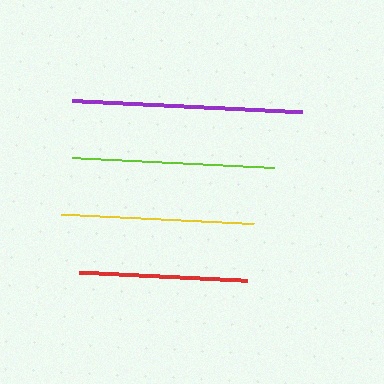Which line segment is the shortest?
The red line is the shortest at approximately 168 pixels.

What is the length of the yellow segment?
The yellow segment is approximately 192 pixels long.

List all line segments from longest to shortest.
From longest to shortest: purple, lime, yellow, red.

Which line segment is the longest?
The purple line is the longest at approximately 229 pixels.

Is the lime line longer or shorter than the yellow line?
The lime line is longer than the yellow line.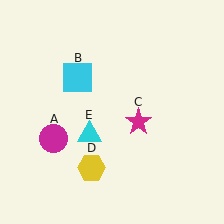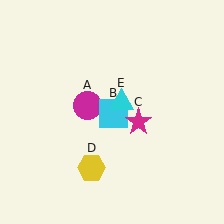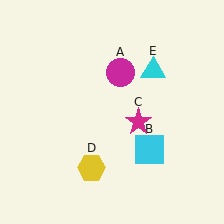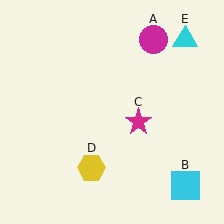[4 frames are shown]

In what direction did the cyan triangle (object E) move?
The cyan triangle (object E) moved up and to the right.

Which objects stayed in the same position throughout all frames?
Magenta star (object C) and yellow hexagon (object D) remained stationary.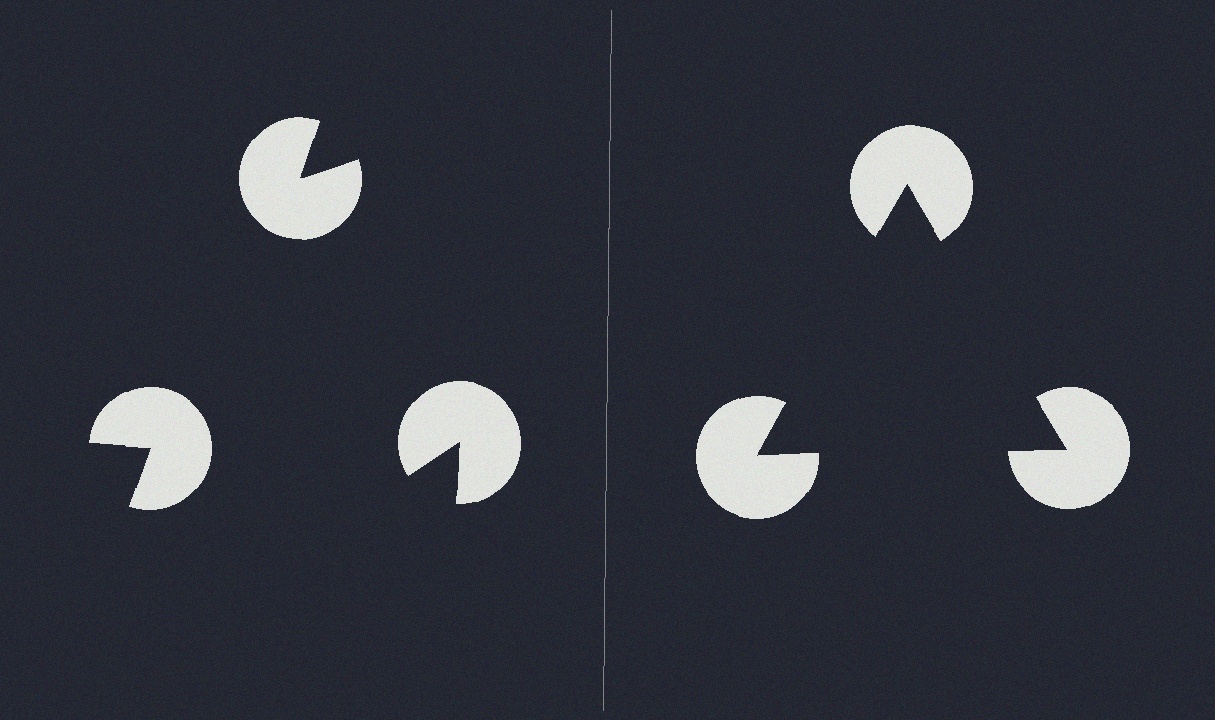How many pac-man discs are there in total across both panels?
6 — 3 on each side.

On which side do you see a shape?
An illusory triangle appears on the right side. On the left side the wedge cuts are rotated, so no coherent shape forms.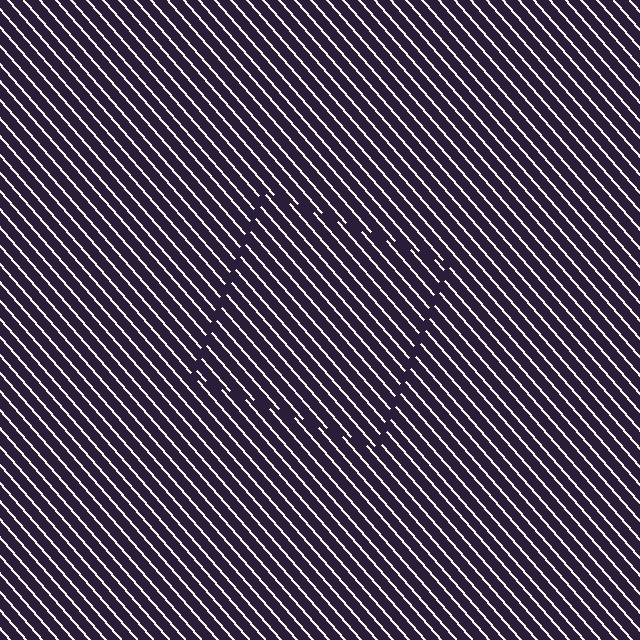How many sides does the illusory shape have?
4 sides — the line-ends trace a square.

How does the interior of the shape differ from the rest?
The interior of the shape contains the same grating, shifted by half a period — the contour is defined by the phase discontinuity where line-ends from the inner and outer gratings abut.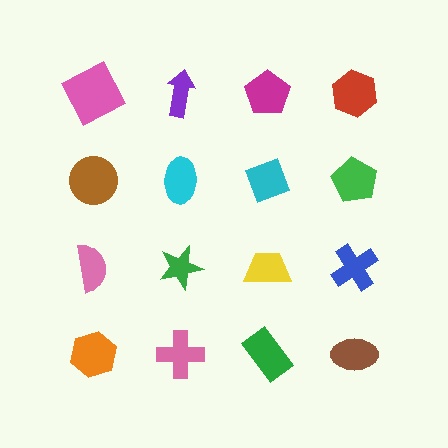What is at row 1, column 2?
A purple arrow.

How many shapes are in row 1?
4 shapes.